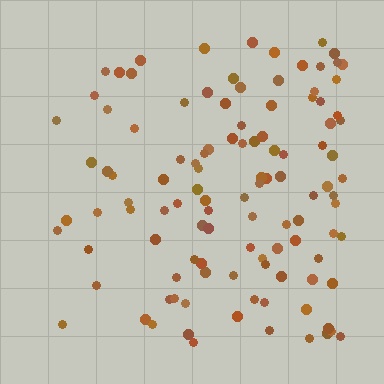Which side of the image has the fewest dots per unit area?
The left.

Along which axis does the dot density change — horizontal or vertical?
Horizontal.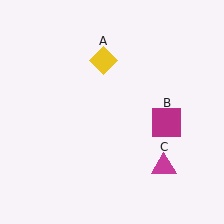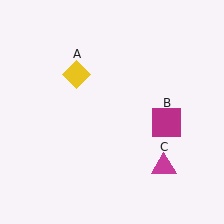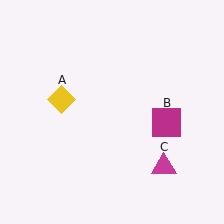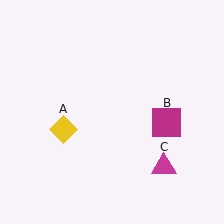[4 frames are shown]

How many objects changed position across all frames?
1 object changed position: yellow diamond (object A).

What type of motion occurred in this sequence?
The yellow diamond (object A) rotated counterclockwise around the center of the scene.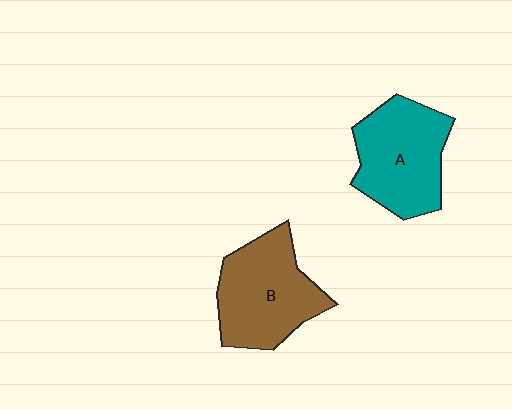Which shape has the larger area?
Shape B (brown).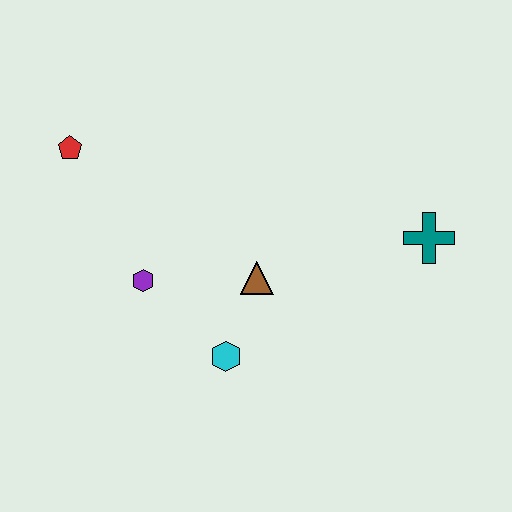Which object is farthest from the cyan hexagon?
The red pentagon is farthest from the cyan hexagon.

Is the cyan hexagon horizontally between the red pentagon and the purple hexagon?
No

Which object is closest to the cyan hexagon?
The brown triangle is closest to the cyan hexagon.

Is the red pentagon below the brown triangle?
No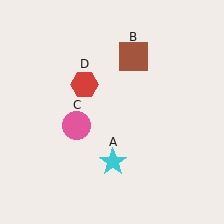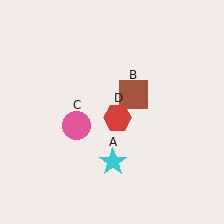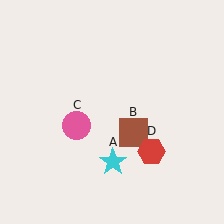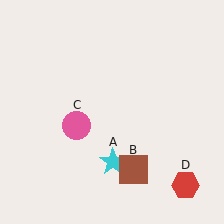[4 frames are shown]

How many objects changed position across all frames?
2 objects changed position: brown square (object B), red hexagon (object D).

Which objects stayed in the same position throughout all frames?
Cyan star (object A) and pink circle (object C) remained stationary.